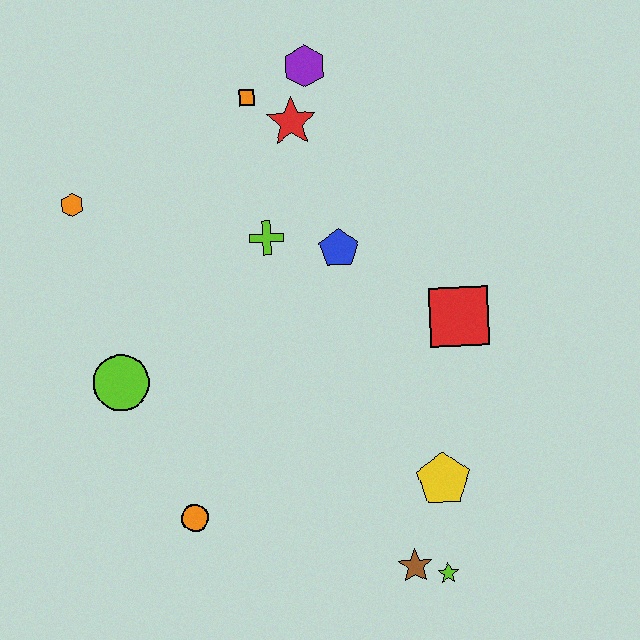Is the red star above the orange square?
No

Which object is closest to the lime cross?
The blue pentagon is closest to the lime cross.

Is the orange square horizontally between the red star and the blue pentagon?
No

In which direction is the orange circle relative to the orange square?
The orange circle is below the orange square.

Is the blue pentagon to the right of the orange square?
Yes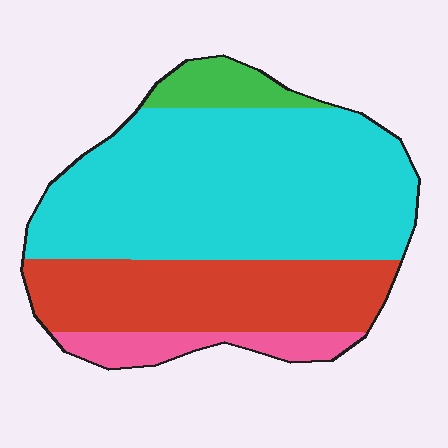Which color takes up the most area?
Cyan, at roughly 55%.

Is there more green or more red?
Red.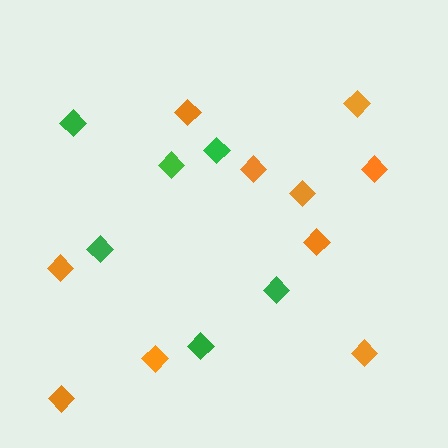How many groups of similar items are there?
There are 2 groups: one group of orange diamonds (10) and one group of green diamonds (6).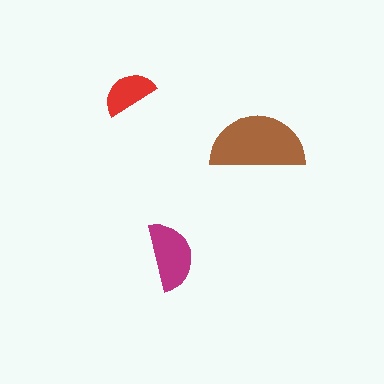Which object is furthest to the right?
The brown semicircle is rightmost.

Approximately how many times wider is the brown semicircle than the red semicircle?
About 2 times wider.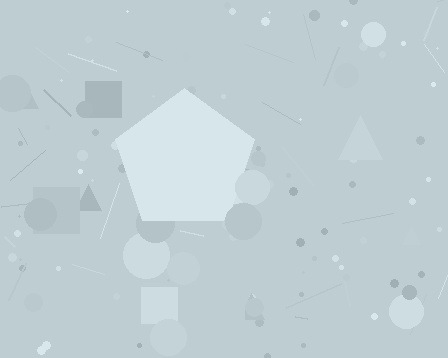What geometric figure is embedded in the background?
A pentagon is embedded in the background.